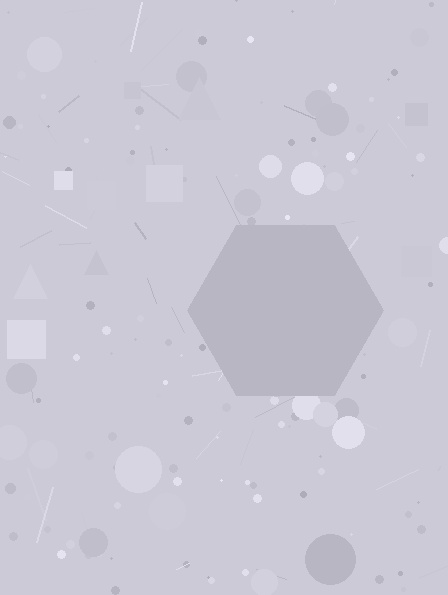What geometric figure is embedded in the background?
A hexagon is embedded in the background.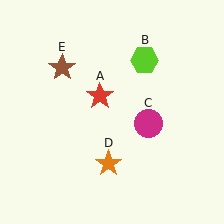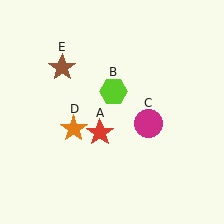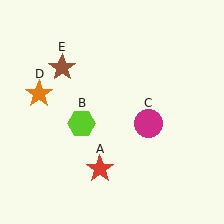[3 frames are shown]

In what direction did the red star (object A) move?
The red star (object A) moved down.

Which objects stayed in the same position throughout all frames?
Magenta circle (object C) and brown star (object E) remained stationary.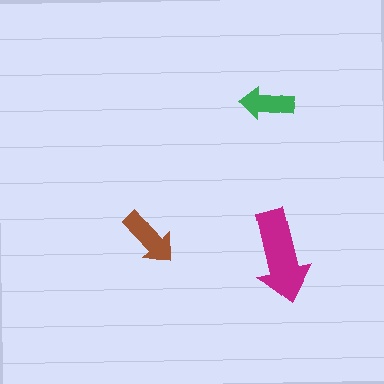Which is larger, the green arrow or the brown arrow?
The brown one.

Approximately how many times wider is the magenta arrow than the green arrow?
About 1.5 times wider.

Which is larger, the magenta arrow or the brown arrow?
The magenta one.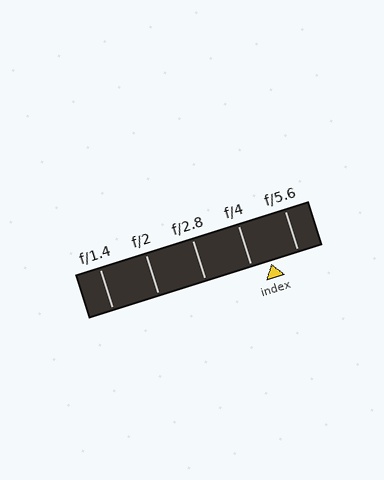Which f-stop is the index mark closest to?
The index mark is closest to f/4.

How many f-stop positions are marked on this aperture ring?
There are 5 f-stop positions marked.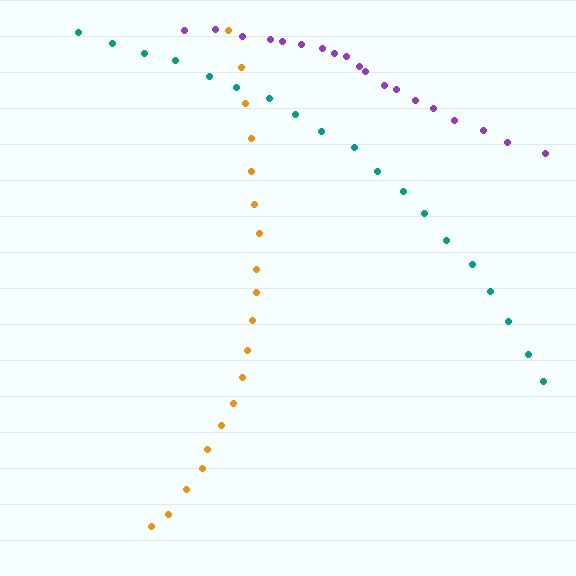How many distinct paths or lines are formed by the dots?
There are 3 distinct paths.